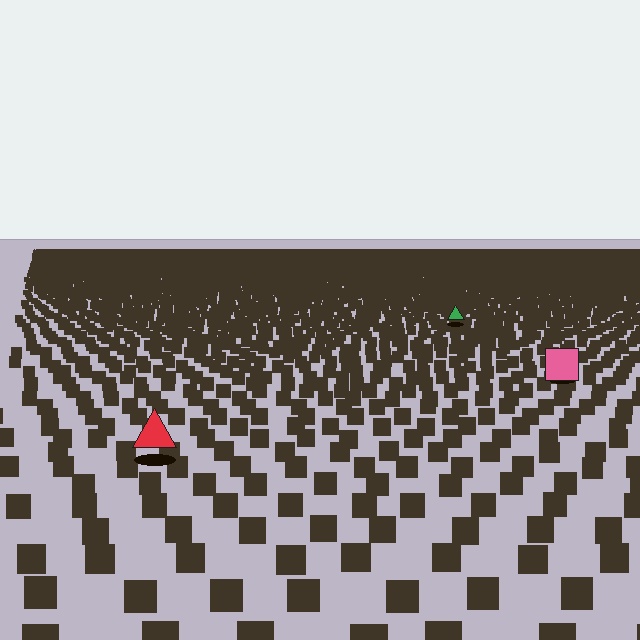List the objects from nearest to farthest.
From nearest to farthest: the red triangle, the pink square, the green triangle.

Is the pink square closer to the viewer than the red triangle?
No. The red triangle is closer — you can tell from the texture gradient: the ground texture is coarser near it.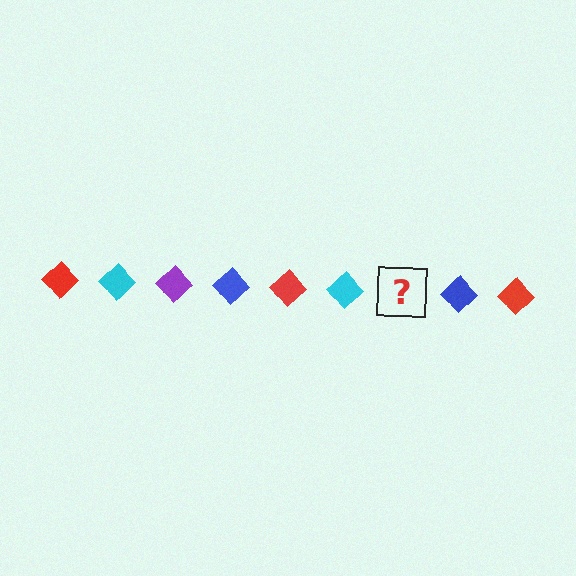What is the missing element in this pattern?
The missing element is a purple diamond.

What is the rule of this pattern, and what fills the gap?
The rule is that the pattern cycles through red, cyan, purple, blue diamonds. The gap should be filled with a purple diamond.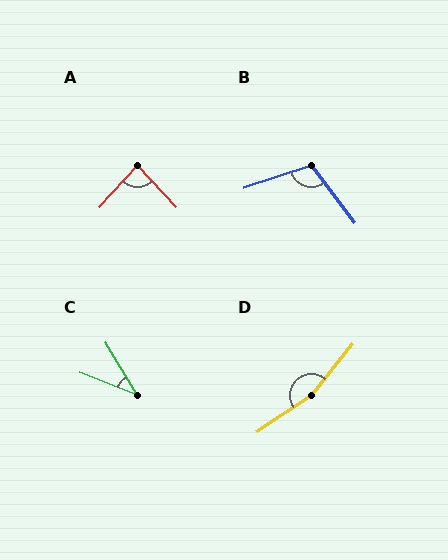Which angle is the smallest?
C, at approximately 38 degrees.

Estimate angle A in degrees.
Approximately 85 degrees.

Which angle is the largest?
D, at approximately 163 degrees.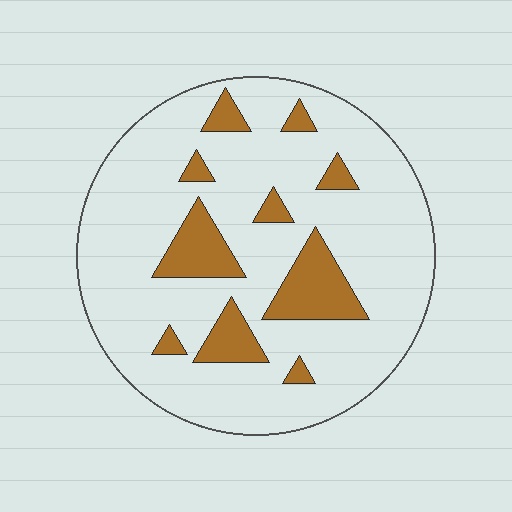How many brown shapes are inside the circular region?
10.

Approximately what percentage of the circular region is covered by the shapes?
Approximately 15%.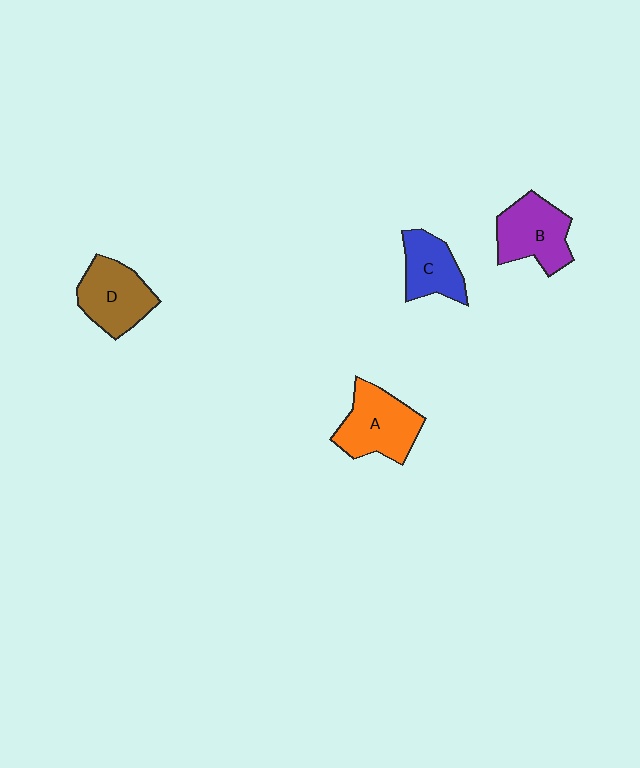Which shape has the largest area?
Shape A (orange).